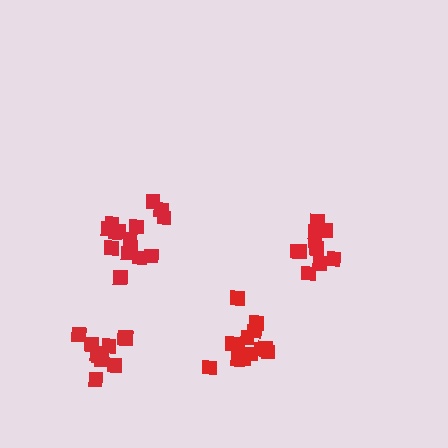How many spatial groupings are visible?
There are 4 spatial groupings.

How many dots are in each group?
Group 1: 13 dots, Group 2: 10 dots, Group 3: 15 dots, Group 4: 10 dots (48 total).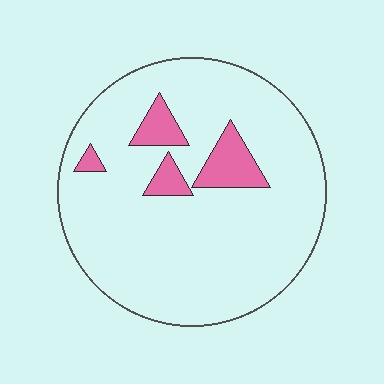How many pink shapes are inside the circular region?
4.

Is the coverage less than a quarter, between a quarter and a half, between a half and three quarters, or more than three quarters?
Less than a quarter.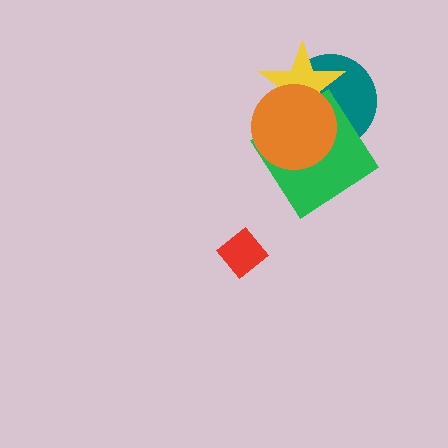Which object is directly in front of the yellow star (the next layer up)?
The green diamond is directly in front of the yellow star.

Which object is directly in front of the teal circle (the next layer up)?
The yellow star is directly in front of the teal circle.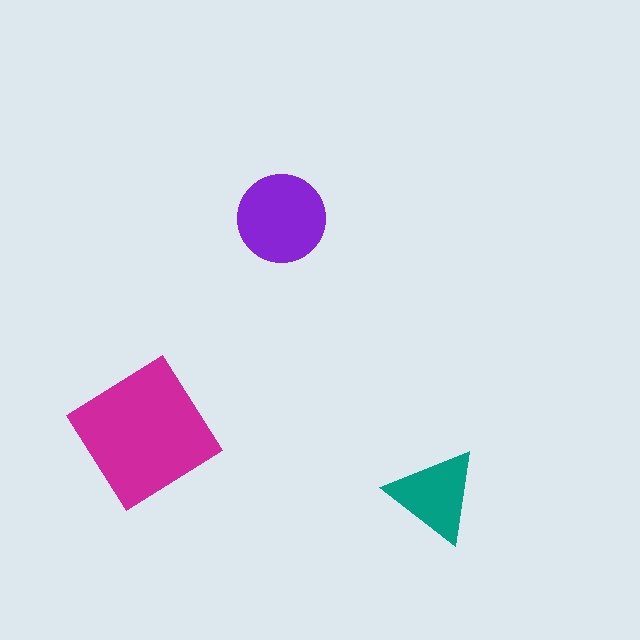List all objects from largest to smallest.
The magenta diamond, the purple circle, the teal triangle.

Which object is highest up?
The purple circle is topmost.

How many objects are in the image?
There are 3 objects in the image.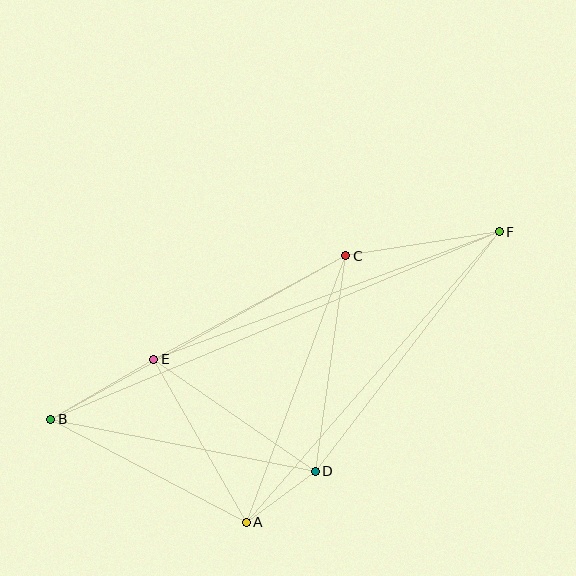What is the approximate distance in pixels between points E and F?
The distance between E and F is approximately 369 pixels.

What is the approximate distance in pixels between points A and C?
The distance between A and C is approximately 285 pixels.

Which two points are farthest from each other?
Points B and F are farthest from each other.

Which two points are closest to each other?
Points A and D are closest to each other.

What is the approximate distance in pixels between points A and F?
The distance between A and F is approximately 386 pixels.